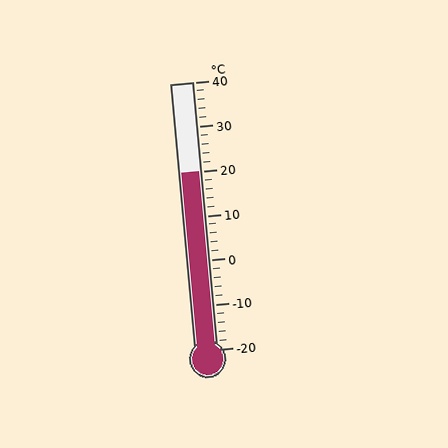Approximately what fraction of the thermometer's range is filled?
The thermometer is filled to approximately 65% of its range.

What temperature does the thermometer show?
The thermometer shows approximately 20°C.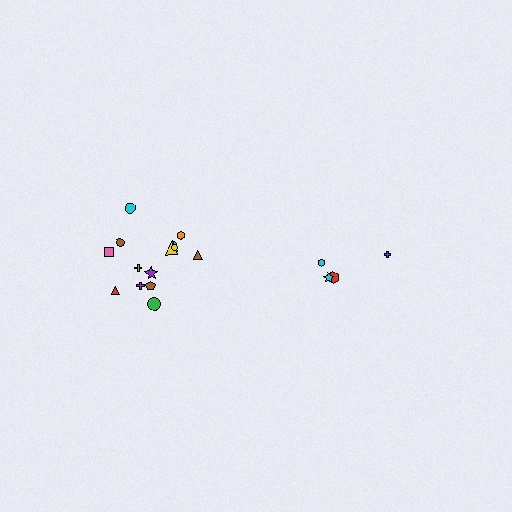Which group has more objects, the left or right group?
The left group.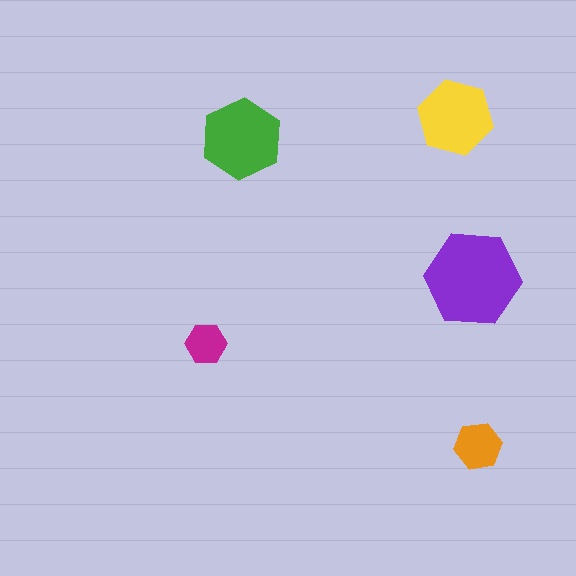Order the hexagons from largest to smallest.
the purple one, the green one, the yellow one, the orange one, the magenta one.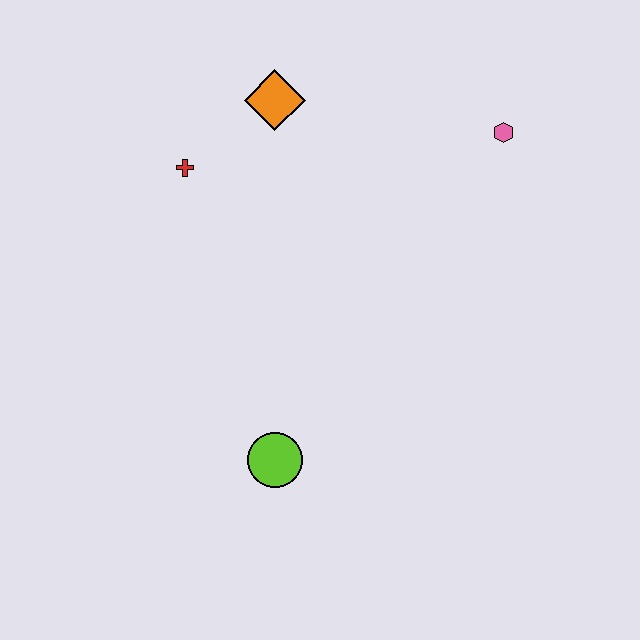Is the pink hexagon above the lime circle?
Yes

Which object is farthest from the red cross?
The pink hexagon is farthest from the red cross.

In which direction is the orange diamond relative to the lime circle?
The orange diamond is above the lime circle.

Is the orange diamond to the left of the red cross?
No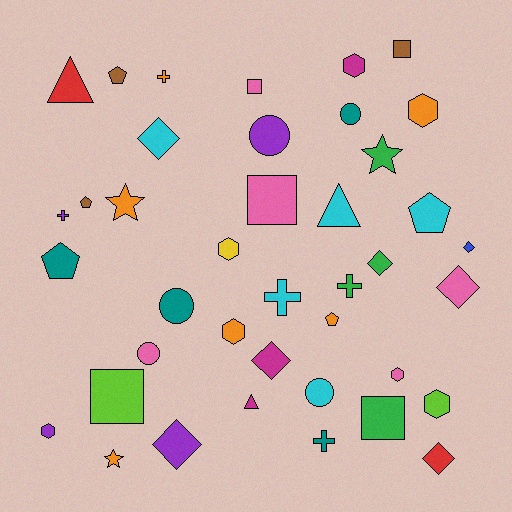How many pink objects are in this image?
There are 5 pink objects.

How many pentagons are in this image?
There are 5 pentagons.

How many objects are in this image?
There are 40 objects.